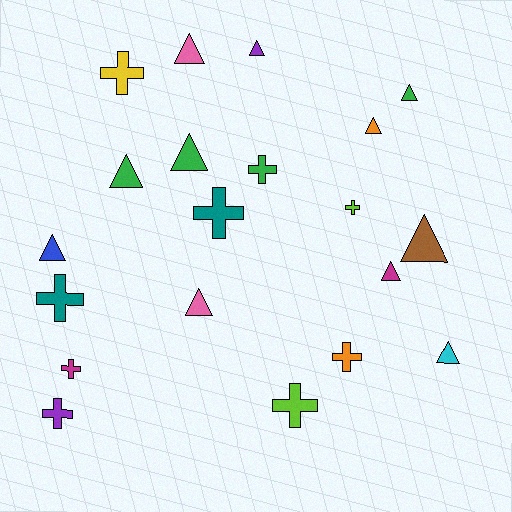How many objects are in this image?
There are 20 objects.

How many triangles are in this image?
There are 11 triangles.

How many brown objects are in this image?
There is 1 brown object.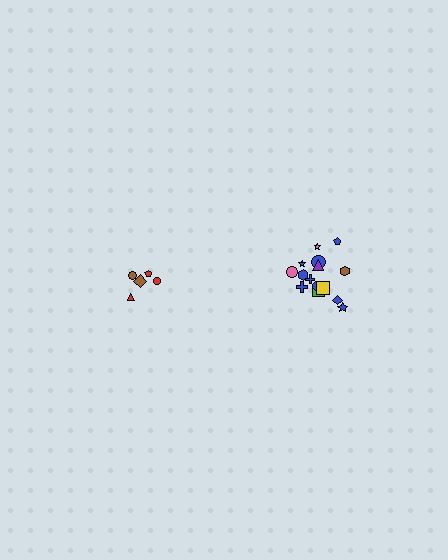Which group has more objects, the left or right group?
The right group.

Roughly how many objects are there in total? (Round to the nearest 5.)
Roughly 20 objects in total.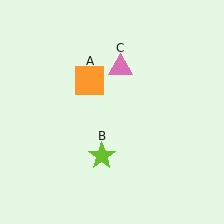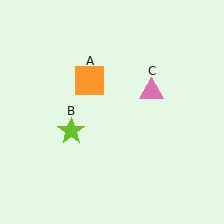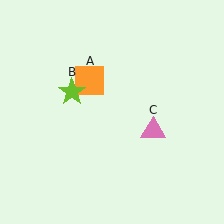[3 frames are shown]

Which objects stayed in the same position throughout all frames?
Orange square (object A) remained stationary.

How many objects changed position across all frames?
2 objects changed position: lime star (object B), pink triangle (object C).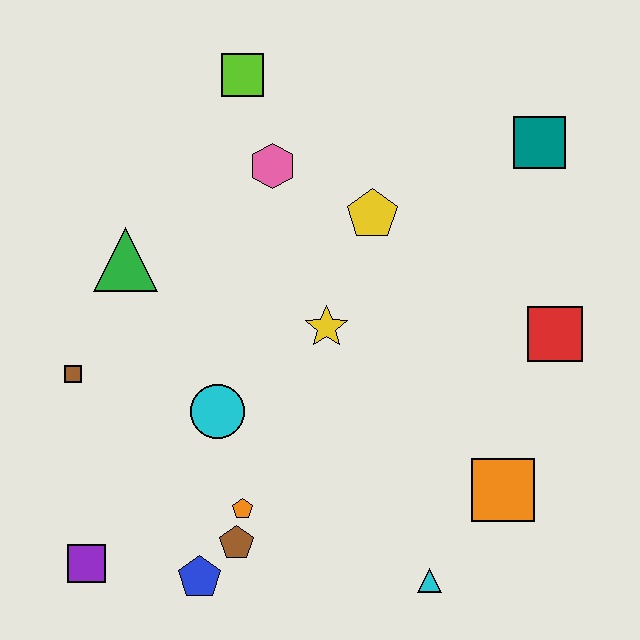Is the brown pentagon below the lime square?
Yes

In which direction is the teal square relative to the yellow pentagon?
The teal square is to the right of the yellow pentagon.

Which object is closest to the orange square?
The cyan triangle is closest to the orange square.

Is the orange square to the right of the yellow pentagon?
Yes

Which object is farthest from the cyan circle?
The teal square is farthest from the cyan circle.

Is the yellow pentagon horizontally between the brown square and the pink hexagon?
No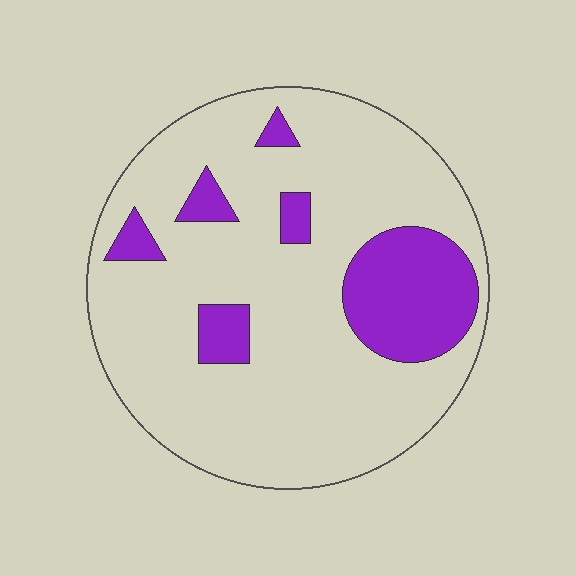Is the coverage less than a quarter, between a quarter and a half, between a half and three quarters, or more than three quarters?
Less than a quarter.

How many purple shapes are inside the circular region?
6.